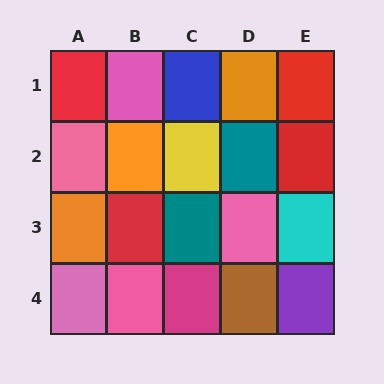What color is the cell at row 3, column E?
Cyan.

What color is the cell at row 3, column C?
Teal.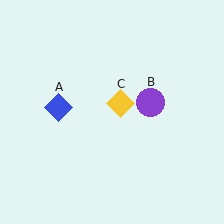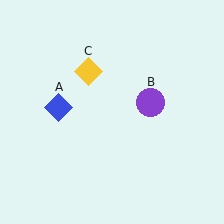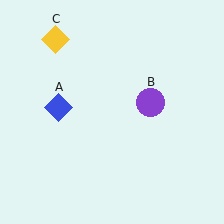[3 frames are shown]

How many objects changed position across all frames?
1 object changed position: yellow diamond (object C).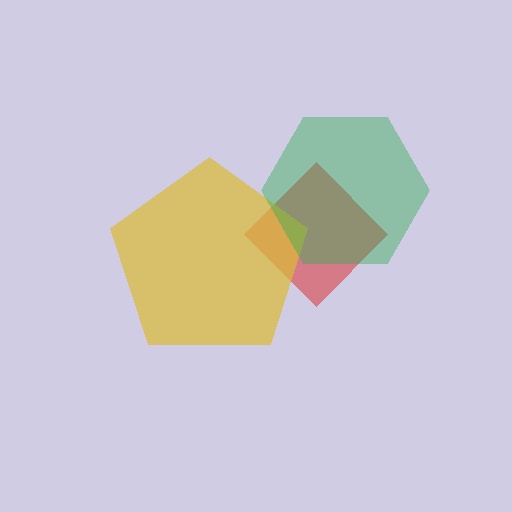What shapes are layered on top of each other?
The layered shapes are: a red diamond, a yellow pentagon, a green hexagon.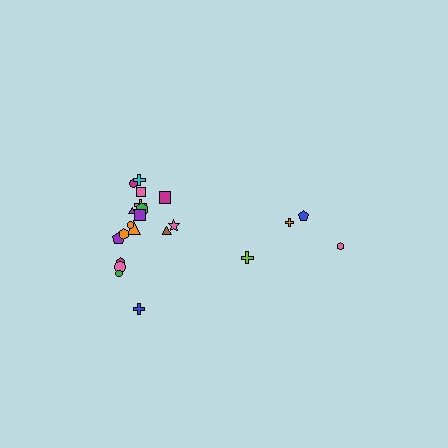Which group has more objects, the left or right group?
The left group.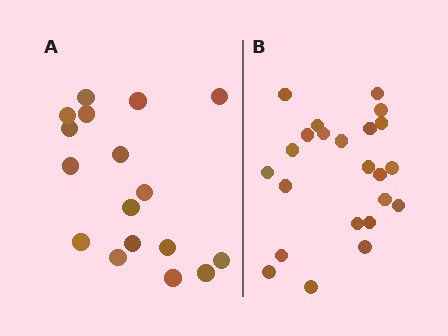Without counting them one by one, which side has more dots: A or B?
Region B (the right region) has more dots.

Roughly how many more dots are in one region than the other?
Region B has about 6 more dots than region A.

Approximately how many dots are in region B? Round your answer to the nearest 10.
About 20 dots. (The exact count is 23, which rounds to 20.)